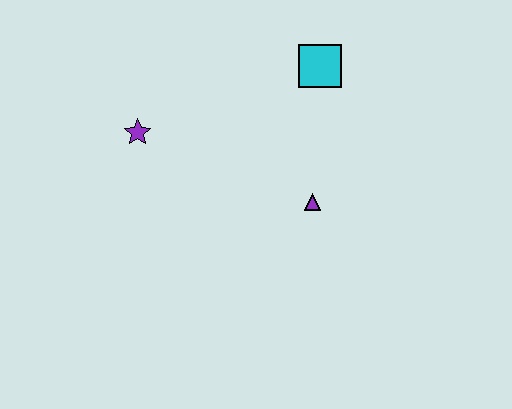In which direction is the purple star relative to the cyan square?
The purple star is to the left of the cyan square.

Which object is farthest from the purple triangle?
The purple star is farthest from the purple triangle.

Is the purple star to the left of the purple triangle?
Yes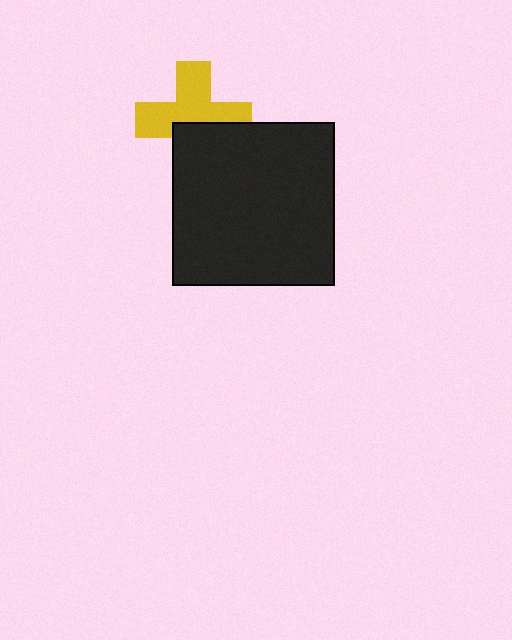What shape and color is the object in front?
The object in front is a black square.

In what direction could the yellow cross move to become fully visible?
The yellow cross could move up. That would shift it out from behind the black square entirely.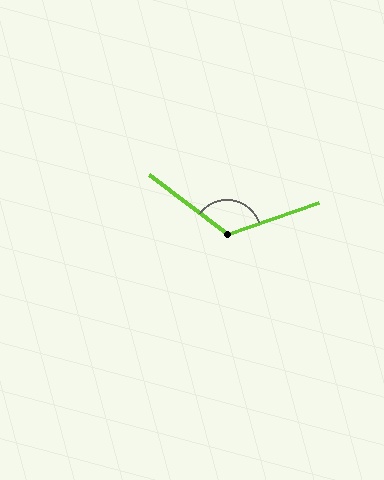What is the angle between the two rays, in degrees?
Approximately 124 degrees.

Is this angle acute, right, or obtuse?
It is obtuse.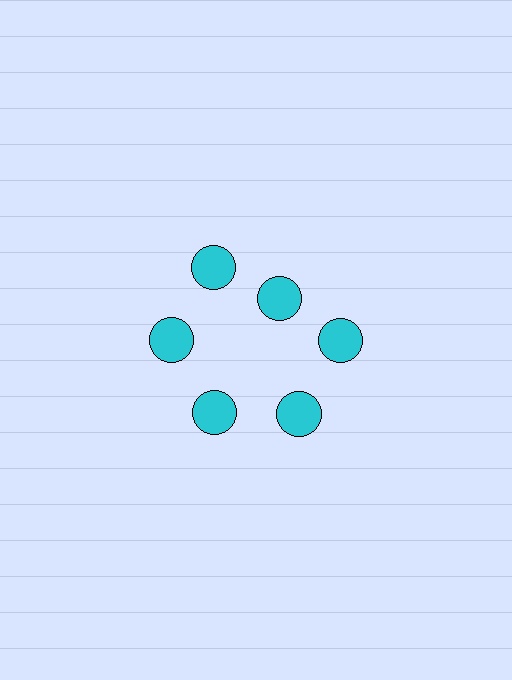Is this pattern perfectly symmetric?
No. The 6 cyan circles are arranged in a ring, but one element near the 1 o'clock position is pulled inward toward the center, breaking the 6-fold rotational symmetry.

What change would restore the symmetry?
The symmetry would be restored by moving it outward, back onto the ring so that all 6 circles sit at equal angles and equal distance from the center.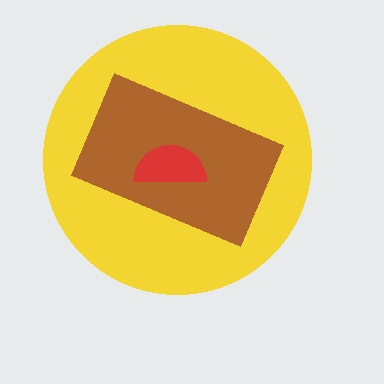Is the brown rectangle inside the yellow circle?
Yes.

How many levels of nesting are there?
3.